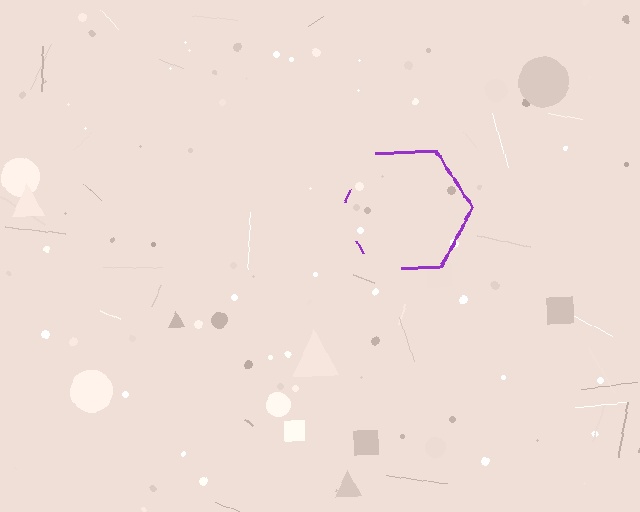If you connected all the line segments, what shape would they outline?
They would outline a hexagon.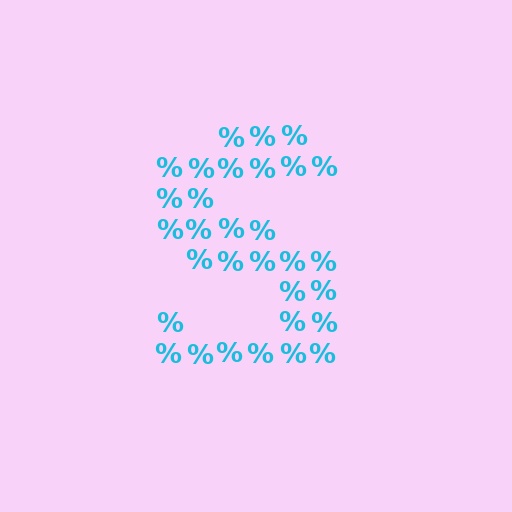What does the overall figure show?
The overall figure shows the letter S.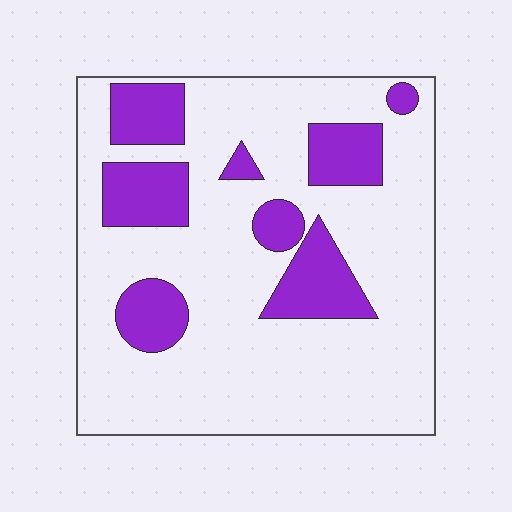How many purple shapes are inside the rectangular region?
8.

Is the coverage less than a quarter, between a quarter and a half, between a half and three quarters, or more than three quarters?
Less than a quarter.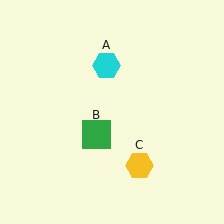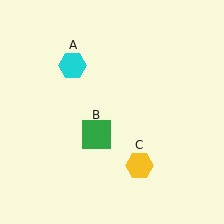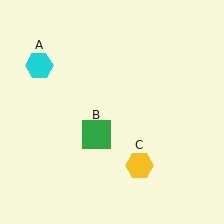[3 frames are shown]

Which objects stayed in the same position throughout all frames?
Green square (object B) and yellow hexagon (object C) remained stationary.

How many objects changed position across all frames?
1 object changed position: cyan hexagon (object A).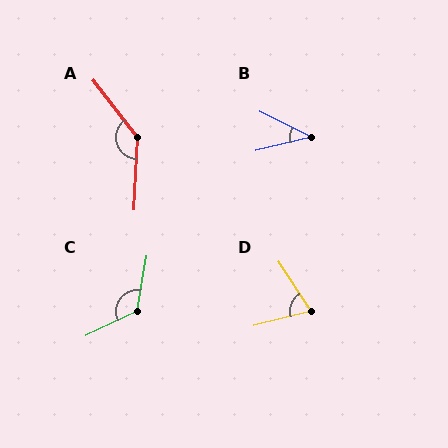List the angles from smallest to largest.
B (40°), D (71°), C (126°), A (140°).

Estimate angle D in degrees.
Approximately 71 degrees.